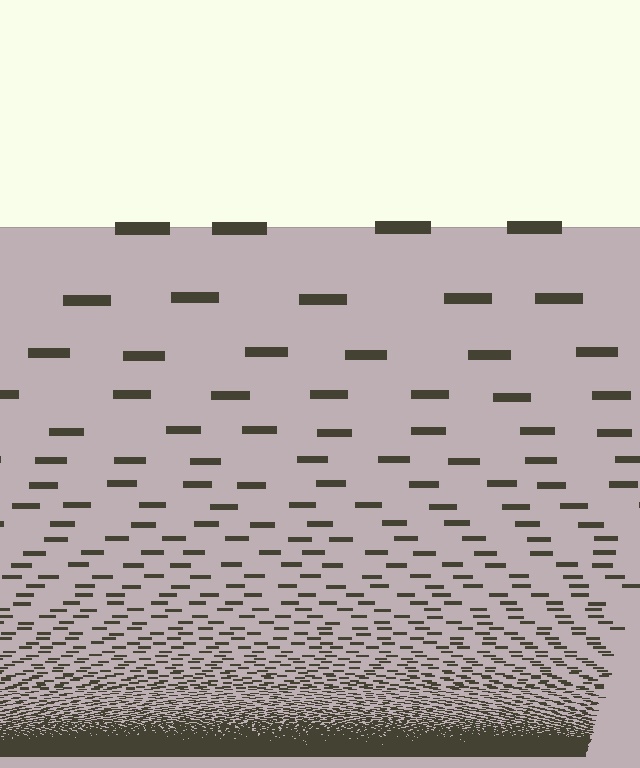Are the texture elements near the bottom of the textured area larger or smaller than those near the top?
Smaller. The gradient is inverted — elements near the bottom are smaller and denser.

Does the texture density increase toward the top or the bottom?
Density increases toward the bottom.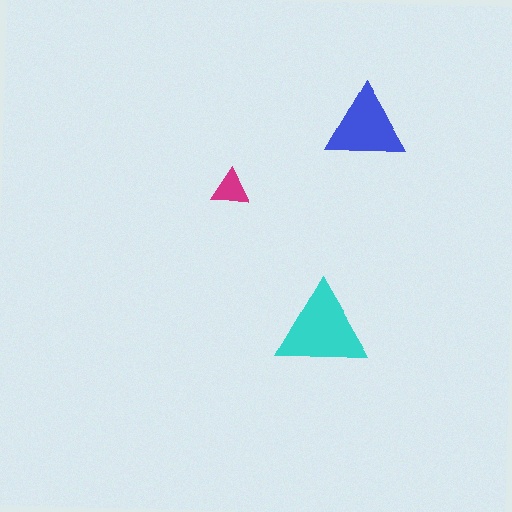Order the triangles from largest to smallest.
the cyan one, the blue one, the magenta one.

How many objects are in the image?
There are 3 objects in the image.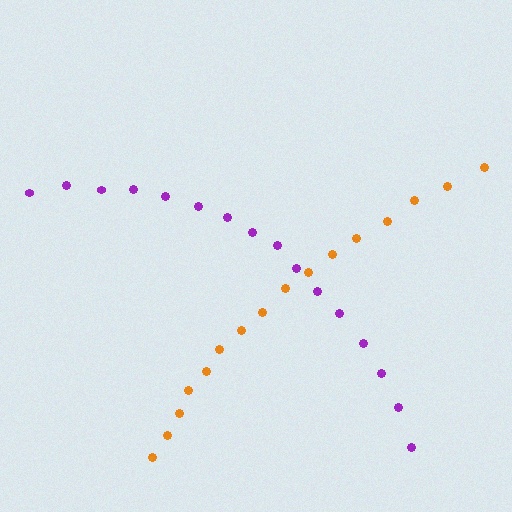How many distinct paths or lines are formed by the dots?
There are 2 distinct paths.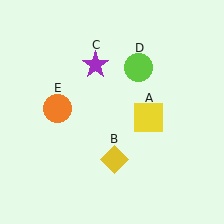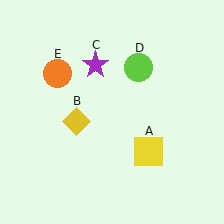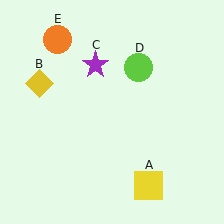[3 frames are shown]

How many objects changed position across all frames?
3 objects changed position: yellow square (object A), yellow diamond (object B), orange circle (object E).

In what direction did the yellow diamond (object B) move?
The yellow diamond (object B) moved up and to the left.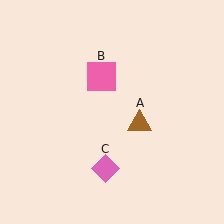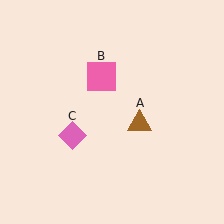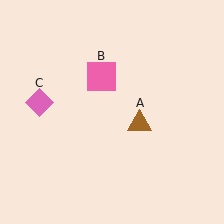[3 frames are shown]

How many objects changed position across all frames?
1 object changed position: pink diamond (object C).